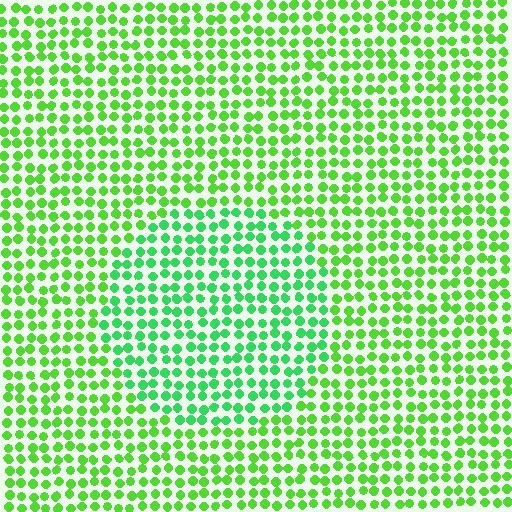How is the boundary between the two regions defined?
The boundary is defined purely by a slight shift in hue (about 27 degrees). Spacing, size, and orientation are identical on both sides.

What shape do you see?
I see a circle.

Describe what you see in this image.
The image is filled with small lime elements in a uniform arrangement. A circle-shaped region is visible where the elements are tinted to a slightly different hue, forming a subtle color boundary.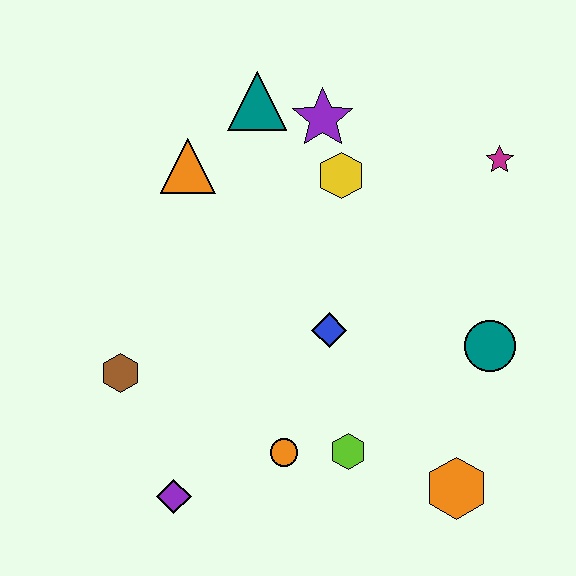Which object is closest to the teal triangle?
The purple star is closest to the teal triangle.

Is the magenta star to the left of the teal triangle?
No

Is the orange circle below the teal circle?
Yes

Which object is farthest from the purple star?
The purple diamond is farthest from the purple star.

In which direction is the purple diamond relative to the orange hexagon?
The purple diamond is to the left of the orange hexagon.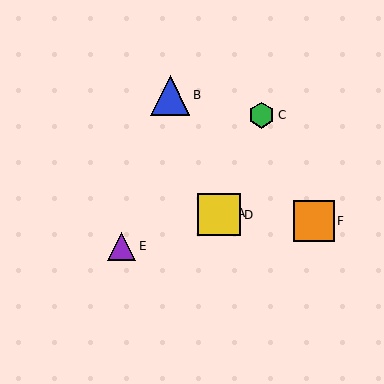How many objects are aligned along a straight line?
3 objects (A, B, D) are aligned along a straight line.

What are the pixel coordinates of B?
Object B is at (170, 95).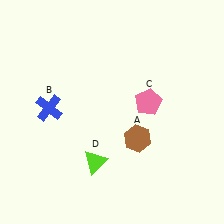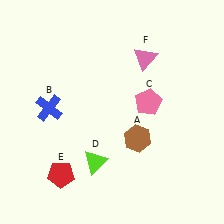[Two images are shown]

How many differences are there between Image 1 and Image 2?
There are 2 differences between the two images.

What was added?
A red pentagon (E), a pink triangle (F) were added in Image 2.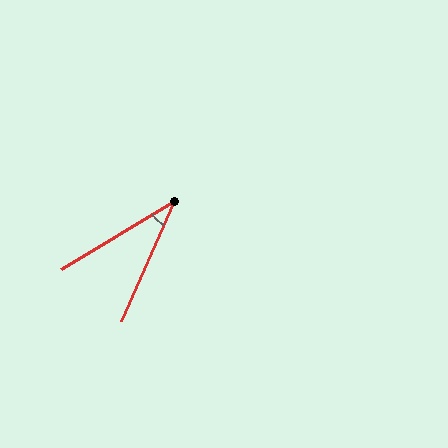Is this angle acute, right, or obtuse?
It is acute.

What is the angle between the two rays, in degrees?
Approximately 35 degrees.